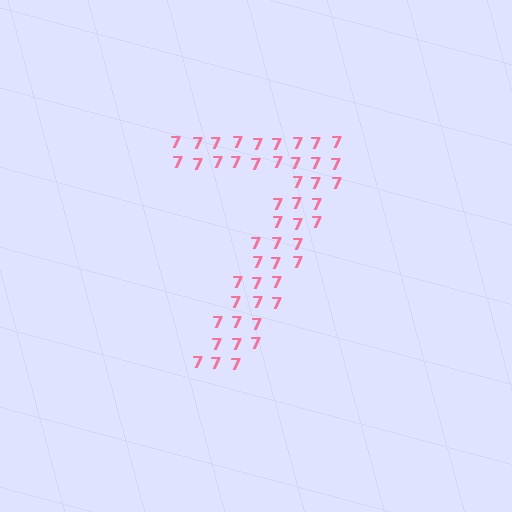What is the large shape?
The large shape is the digit 7.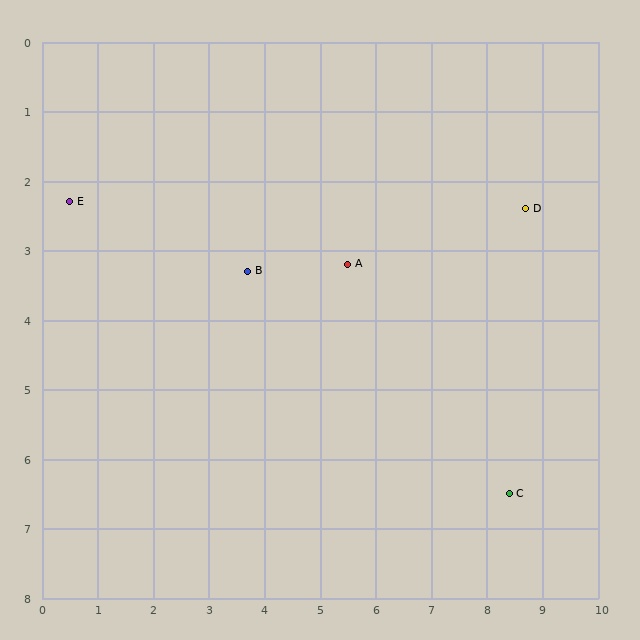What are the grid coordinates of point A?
Point A is at approximately (5.5, 3.2).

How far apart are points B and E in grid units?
Points B and E are about 3.4 grid units apart.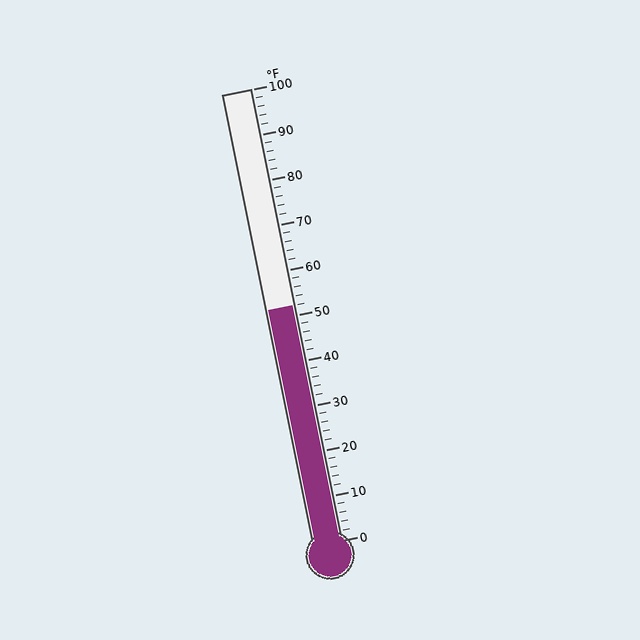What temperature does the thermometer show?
The thermometer shows approximately 52°F.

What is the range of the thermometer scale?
The thermometer scale ranges from 0°F to 100°F.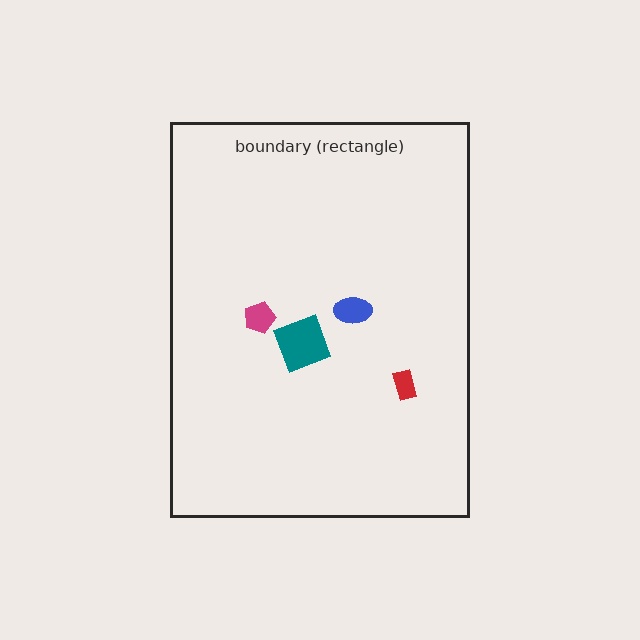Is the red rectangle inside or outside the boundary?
Inside.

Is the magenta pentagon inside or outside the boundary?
Inside.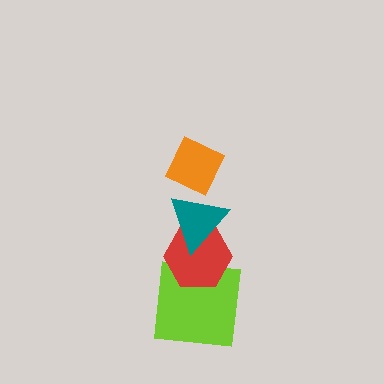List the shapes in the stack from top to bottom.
From top to bottom: the orange diamond, the teal triangle, the red hexagon, the lime square.